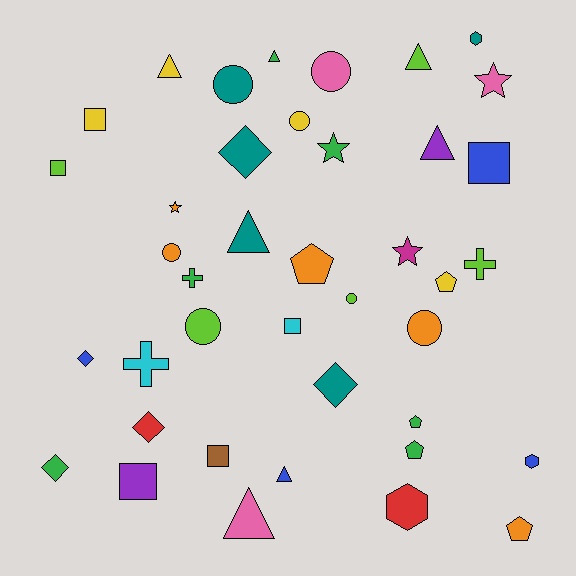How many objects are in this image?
There are 40 objects.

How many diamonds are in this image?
There are 5 diamonds.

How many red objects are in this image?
There are 2 red objects.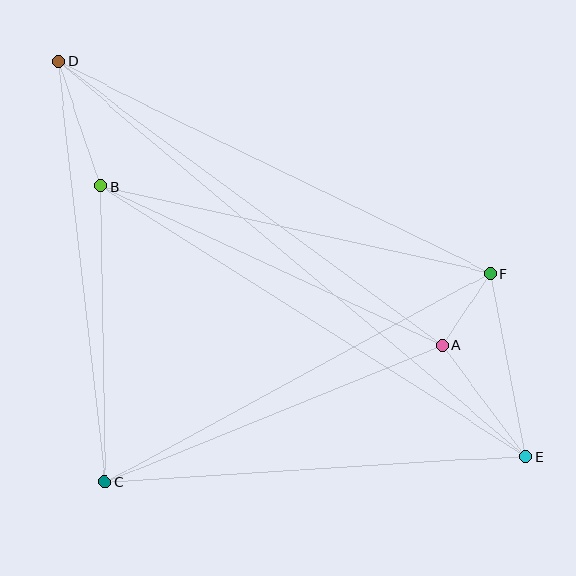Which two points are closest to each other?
Points A and F are closest to each other.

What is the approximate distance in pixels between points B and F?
The distance between B and F is approximately 399 pixels.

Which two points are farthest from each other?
Points D and E are farthest from each other.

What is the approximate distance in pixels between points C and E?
The distance between C and E is approximately 421 pixels.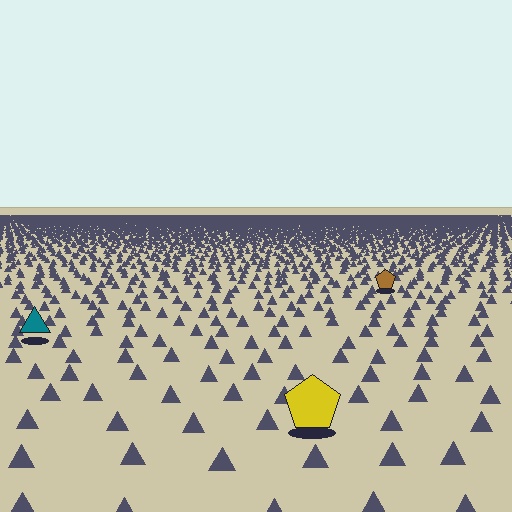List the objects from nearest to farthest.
From nearest to farthest: the yellow pentagon, the teal triangle, the brown pentagon.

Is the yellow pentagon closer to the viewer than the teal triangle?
Yes. The yellow pentagon is closer — you can tell from the texture gradient: the ground texture is coarser near it.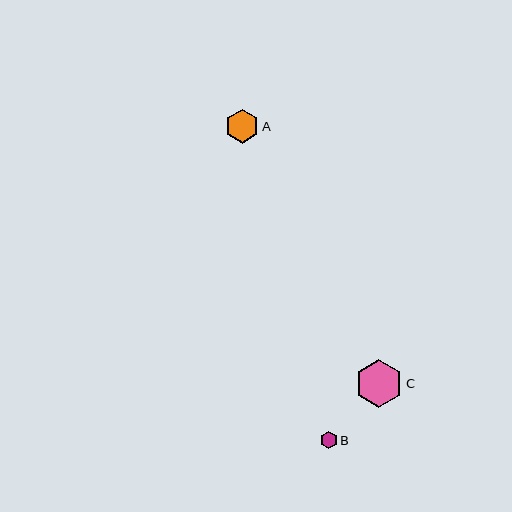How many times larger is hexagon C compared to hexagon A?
Hexagon C is approximately 1.4 times the size of hexagon A.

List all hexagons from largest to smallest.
From largest to smallest: C, A, B.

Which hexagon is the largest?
Hexagon C is the largest with a size of approximately 48 pixels.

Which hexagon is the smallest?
Hexagon B is the smallest with a size of approximately 17 pixels.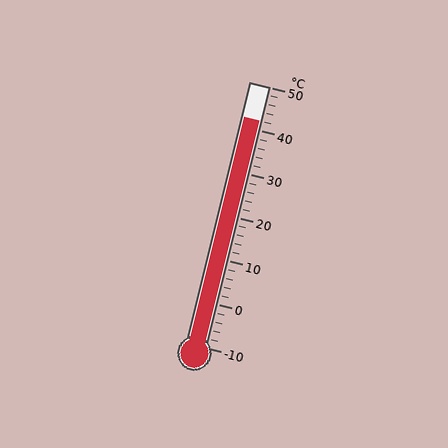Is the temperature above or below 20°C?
The temperature is above 20°C.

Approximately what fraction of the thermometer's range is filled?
The thermometer is filled to approximately 85% of its range.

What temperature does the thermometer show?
The thermometer shows approximately 42°C.